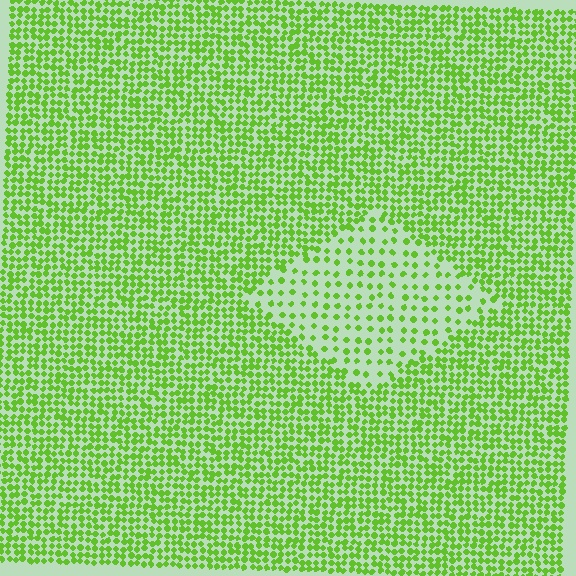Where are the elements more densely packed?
The elements are more densely packed outside the diamond boundary.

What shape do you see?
I see a diamond.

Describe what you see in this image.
The image contains small lime elements arranged at two different densities. A diamond-shaped region is visible where the elements are less densely packed than the surrounding area.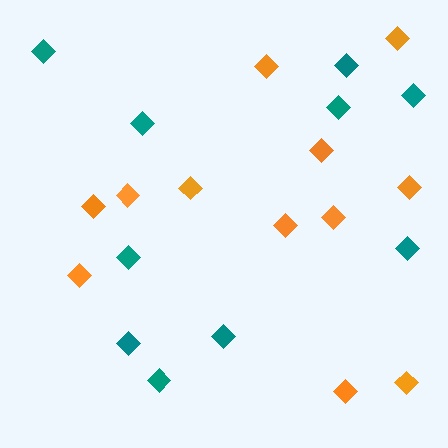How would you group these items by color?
There are 2 groups: one group of orange diamonds (12) and one group of teal diamonds (10).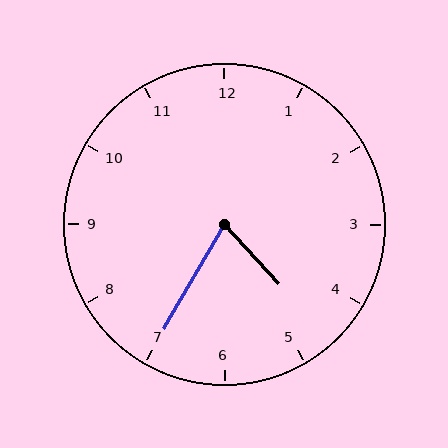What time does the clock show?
4:35.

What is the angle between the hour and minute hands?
Approximately 72 degrees.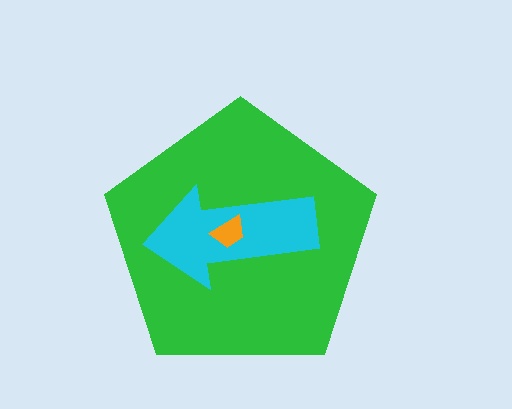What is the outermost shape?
The green pentagon.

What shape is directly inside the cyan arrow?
The orange trapezoid.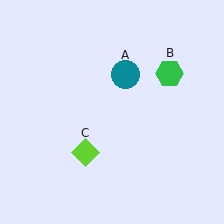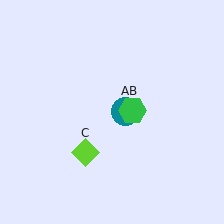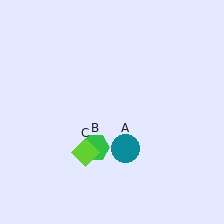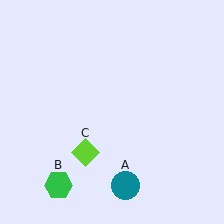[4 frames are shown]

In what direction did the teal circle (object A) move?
The teal circle (object A) moved down.